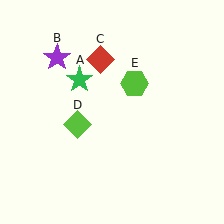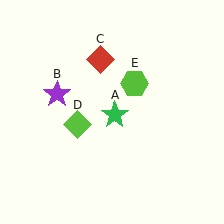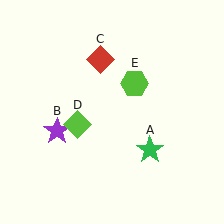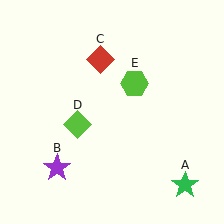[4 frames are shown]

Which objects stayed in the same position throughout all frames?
Red diamond (object C) and lime diamond (object D) and lime hexagon (object E) remained stationary.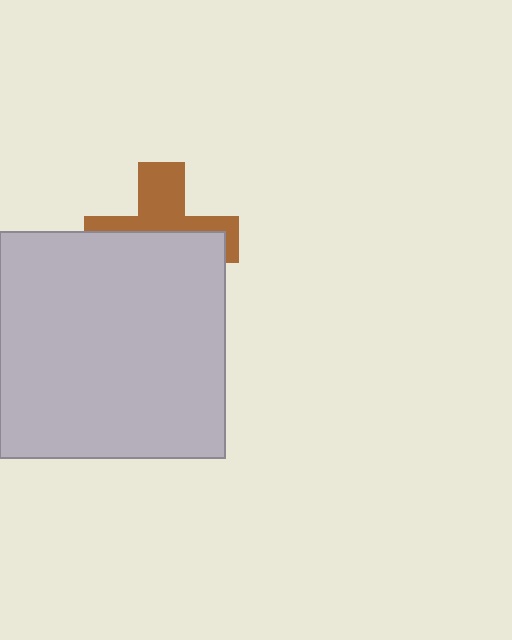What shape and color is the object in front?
The object in front is a light gray square.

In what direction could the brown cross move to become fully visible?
The brown cross could move up. That would shift it out from behind the light gray square entirely.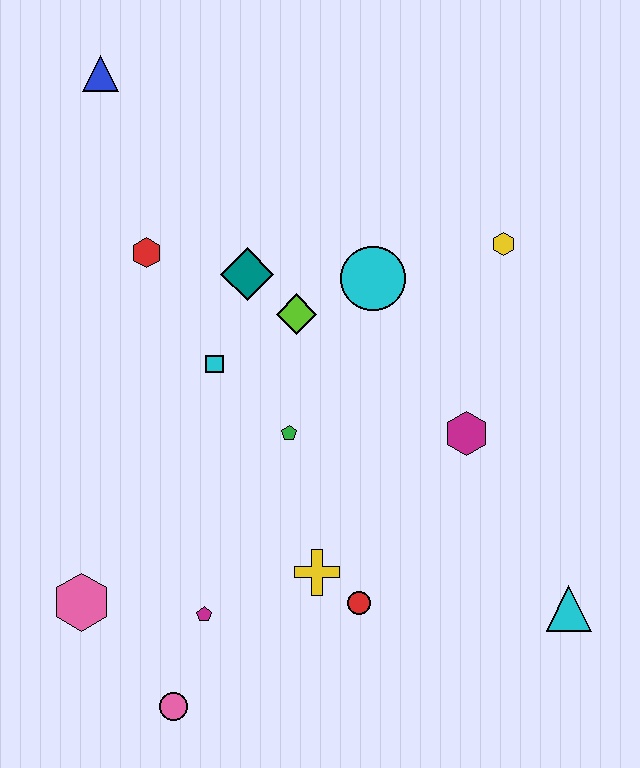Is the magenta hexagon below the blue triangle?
Yes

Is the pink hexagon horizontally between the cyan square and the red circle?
No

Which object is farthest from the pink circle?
The blue triangle is farthest from the pink circle.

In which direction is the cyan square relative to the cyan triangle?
The cyan square is to the left of the cyan triangle.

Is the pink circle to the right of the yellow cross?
No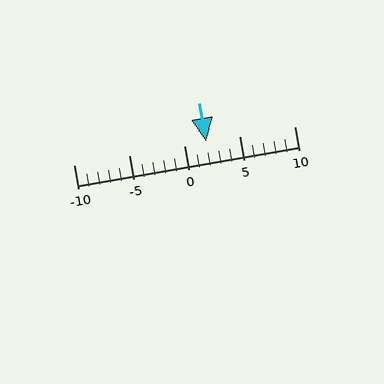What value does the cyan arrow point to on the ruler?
The cyan arrow points to approximately 2.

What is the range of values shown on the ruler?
The ruler shows values from -10 to 10.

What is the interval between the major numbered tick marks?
The major tick marks are spaced 5 units apart.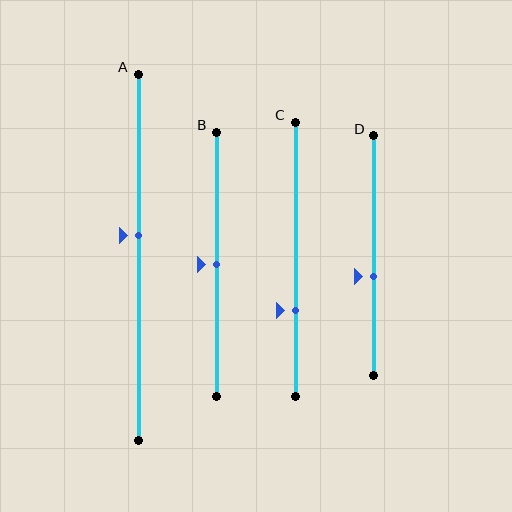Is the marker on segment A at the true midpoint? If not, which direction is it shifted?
No, the marker on segment A is shifted upward by about 6% of the segment length.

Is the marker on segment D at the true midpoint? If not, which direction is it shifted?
No, the marker on segment D is shifted downward by about 9% of the segment length.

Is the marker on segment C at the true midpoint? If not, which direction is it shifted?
No, the marker on segment C is shifted downward by about 18% of the segment length.